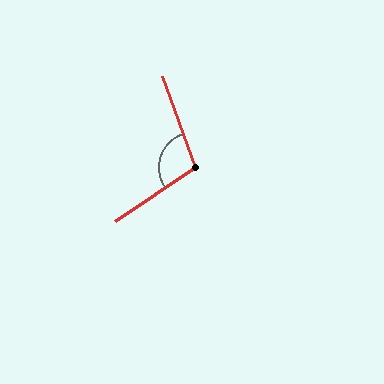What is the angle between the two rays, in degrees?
Approximately 104 degrees.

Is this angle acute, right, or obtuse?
It is obtuse.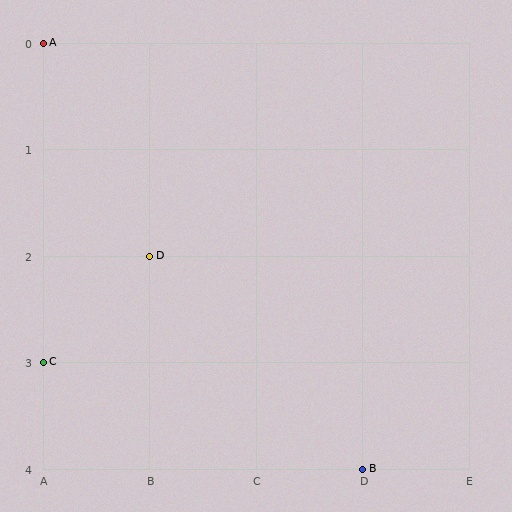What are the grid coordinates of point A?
Point A is at grid coordinates (A, 0).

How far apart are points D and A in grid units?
Points D and A are 1 column and 2 rows apart (about 2.2 grid units diagonally).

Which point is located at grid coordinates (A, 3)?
Point C is at (A, 3).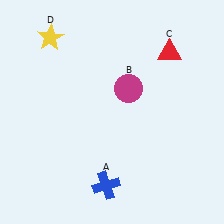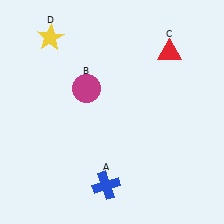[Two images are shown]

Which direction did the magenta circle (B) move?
The magenta circle (B) moved left.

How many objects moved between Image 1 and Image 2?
1 object moved between the two images.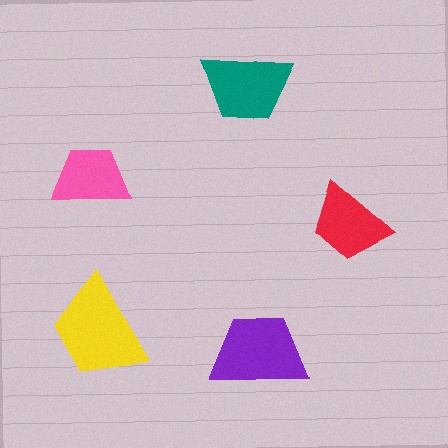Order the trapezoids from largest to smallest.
the yellow one, the purple one, the teal one, the red one, the pink one.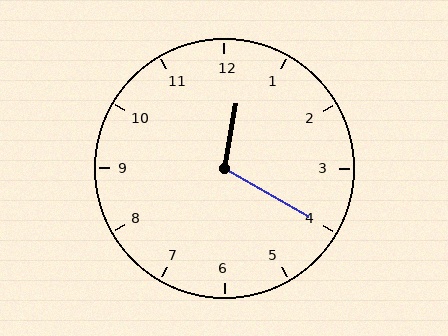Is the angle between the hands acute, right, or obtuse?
It is obtuse.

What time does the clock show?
12:20.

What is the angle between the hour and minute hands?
Approximately 110 degrees.